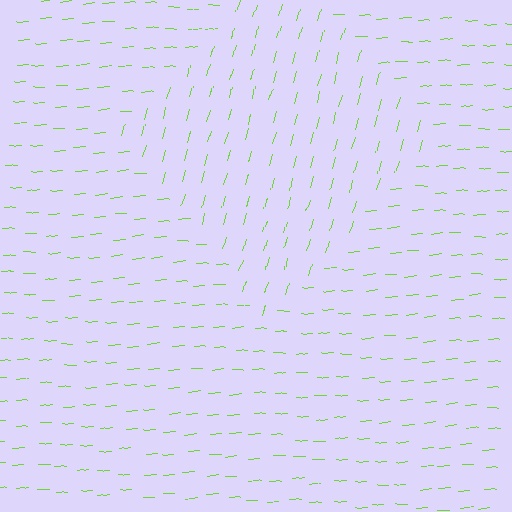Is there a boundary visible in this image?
Yes, there is a texture boundary formed by a change in line orientation.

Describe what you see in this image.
The image is filled with small lime line segments. A diamond region in the image has lines oriented differently from the surrounding lines, creating a visible texture boundary.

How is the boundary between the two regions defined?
The boundary is defined purely by a change in line orientation (approximately 69 degrees difference). All lines are the same color and thickness.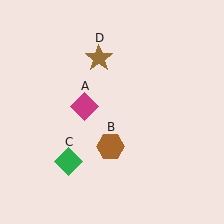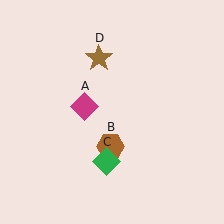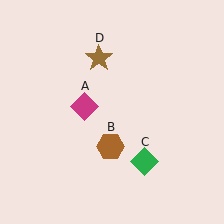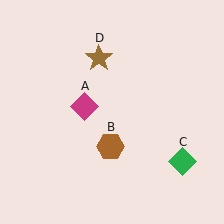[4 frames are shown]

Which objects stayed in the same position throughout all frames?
Magenta diamond (object A) and brown hexagon (object B) and brown star (object D) remained stationary.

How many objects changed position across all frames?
1 object changed position: green diamond (object C).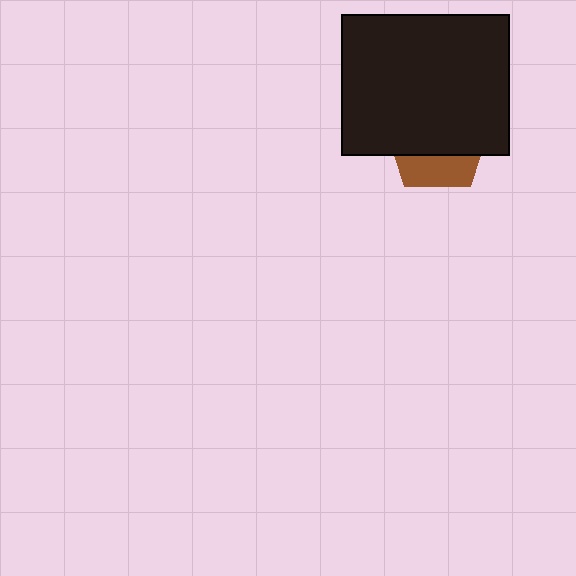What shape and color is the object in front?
The object in front is a black rectangle.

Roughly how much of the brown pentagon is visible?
A small part of it is visible (roughly 32%).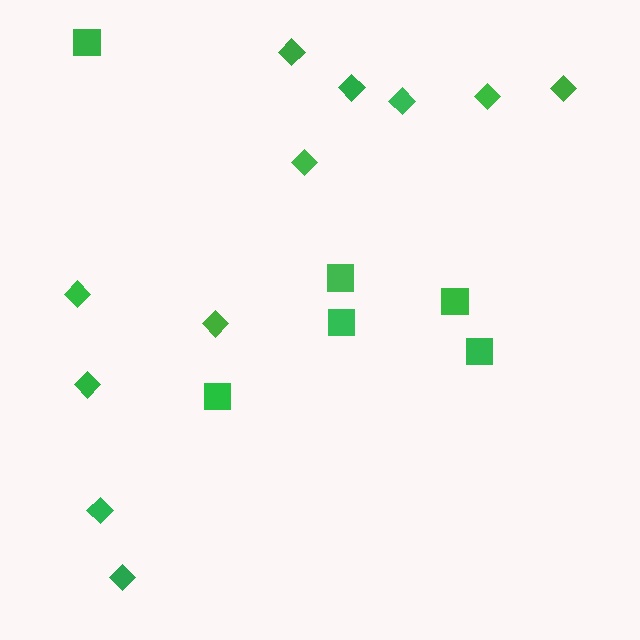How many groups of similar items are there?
There are 2 groups: one group of squares (6) and one group of diamonds (11).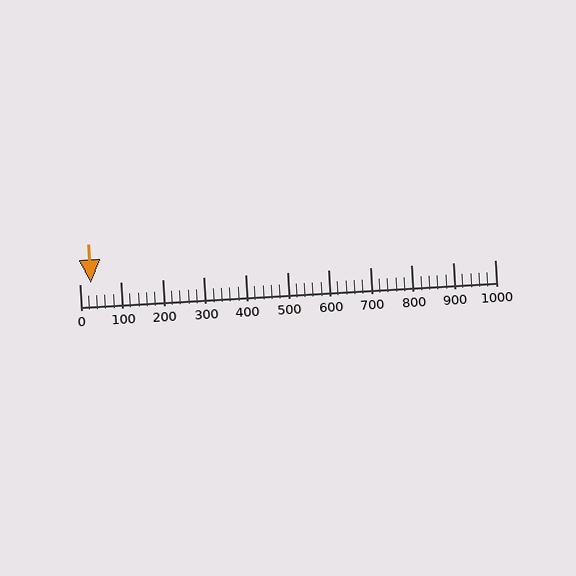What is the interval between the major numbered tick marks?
The major tick marks are spaced 100 units apart.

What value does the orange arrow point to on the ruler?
The orange arrow points to approximately 28.